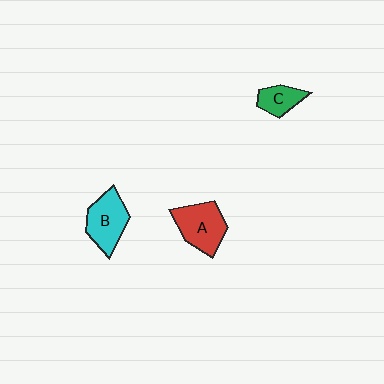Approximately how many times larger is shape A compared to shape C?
Approximately 1.8 times.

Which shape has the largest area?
Shape A (red).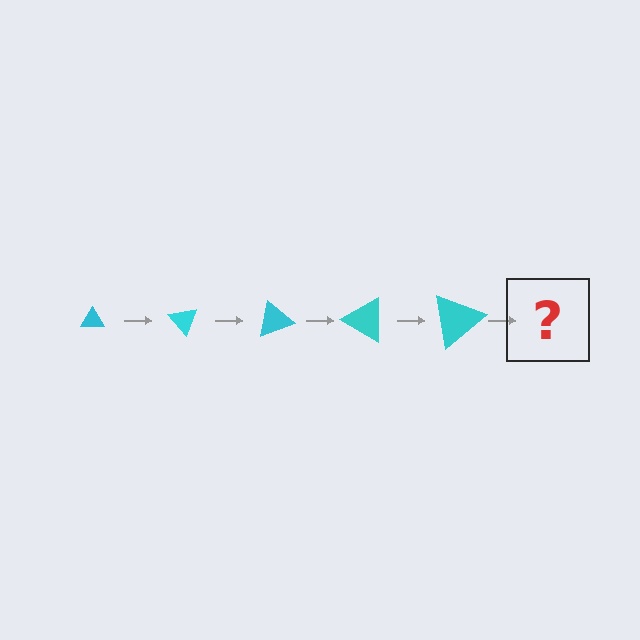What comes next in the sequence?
The next element should be a triangle, larger than the previous one and rotated 250 degrees from the start.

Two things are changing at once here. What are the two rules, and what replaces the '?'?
The two rules are that the triangle grows larger each step and it rotates 50 degrees each step. The '?' should be a triangle, larger than the previous one and rotated 250 degrees from the start.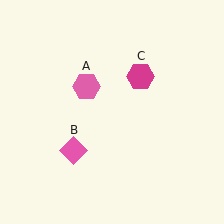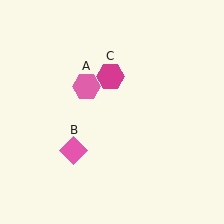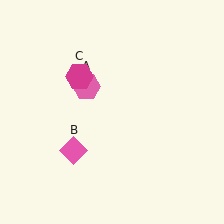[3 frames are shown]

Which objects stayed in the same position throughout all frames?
Pink hexagon (object A) and pink diamond (object B) remained stationary.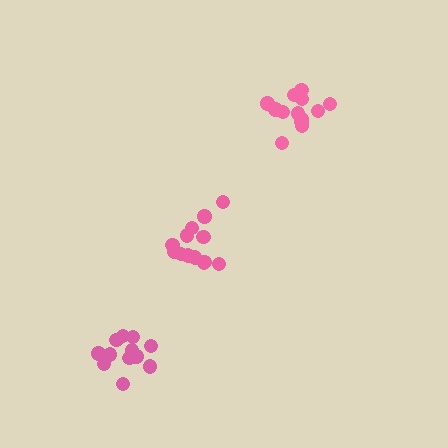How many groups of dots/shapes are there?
There are 3 groups.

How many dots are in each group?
Group 1: 13 dots, Group 2: 12 dots, Group 3: 13 dots (38 total).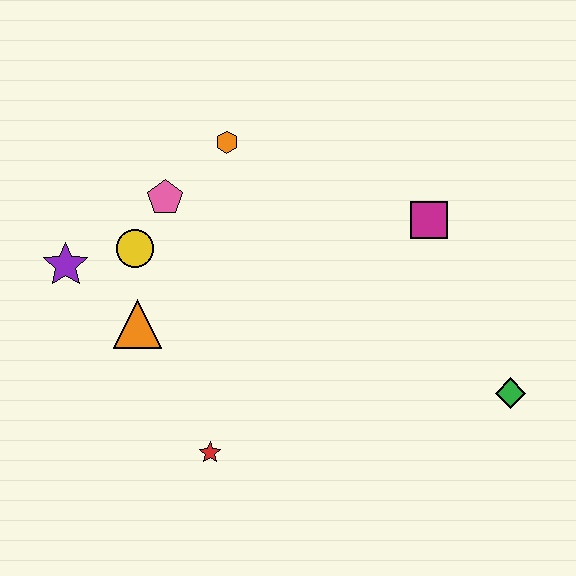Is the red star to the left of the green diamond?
Yes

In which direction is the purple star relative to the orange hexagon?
The purple star is to the left of the orange hexagon.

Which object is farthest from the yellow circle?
The green diamond is farthest from the yellow circle.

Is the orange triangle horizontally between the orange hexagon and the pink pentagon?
No